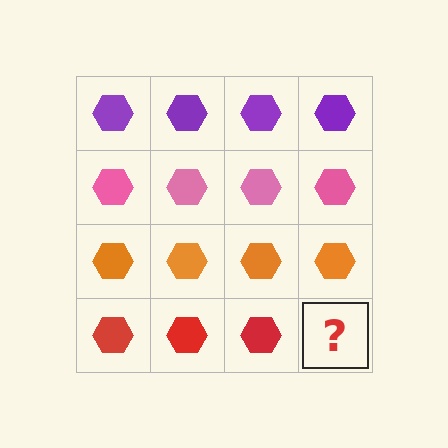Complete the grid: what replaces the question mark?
The question mark should be replaced with a red hexagon.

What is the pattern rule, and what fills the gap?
The rule is that each row has a consistent color. The gap should be filled with a red hexagon.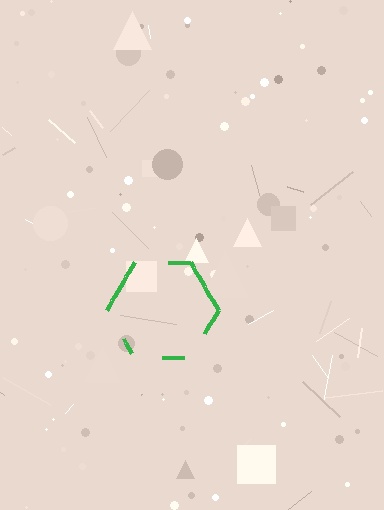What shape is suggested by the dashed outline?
The dashed outline suggests a hexagon.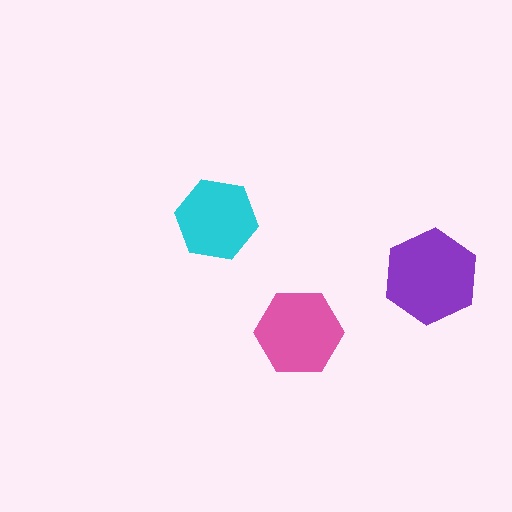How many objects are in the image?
There are 3 objects in the image.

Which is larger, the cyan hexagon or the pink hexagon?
The pink one.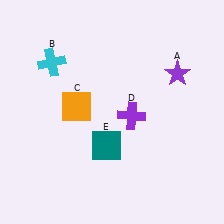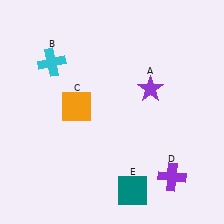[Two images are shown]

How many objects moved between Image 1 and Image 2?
3 objects moved between the two images.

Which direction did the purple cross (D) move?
The purple cross (D) moved down.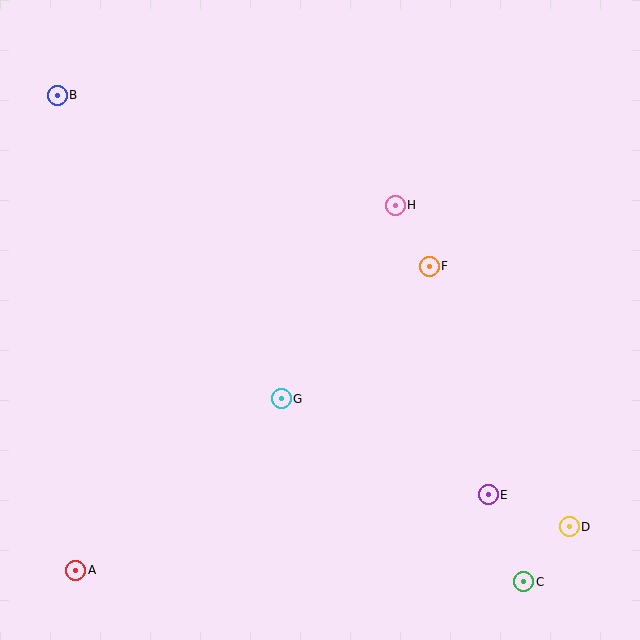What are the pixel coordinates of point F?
Point F is at (429, 266).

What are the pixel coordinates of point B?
Point B is at (57, 95).